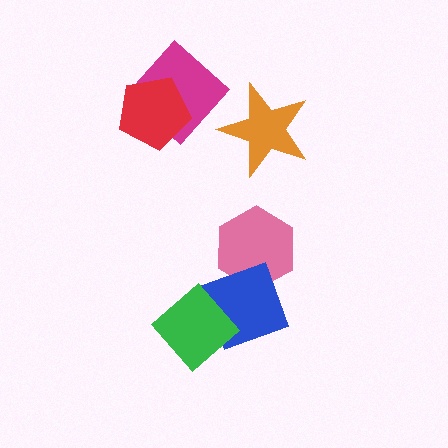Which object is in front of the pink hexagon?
The blue diamond is in front of the pink hexagon.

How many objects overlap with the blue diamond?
2 objects overlap with the blue diamond.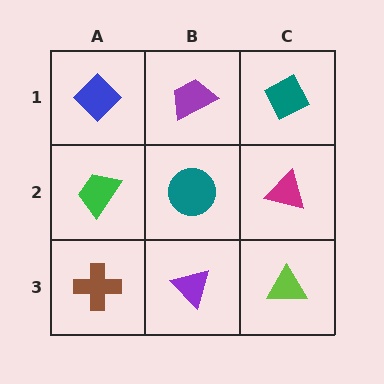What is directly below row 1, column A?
A green trapezoid.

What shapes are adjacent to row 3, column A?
A green trapezoid (row 2, column A), a purple triangle (row 3, column B).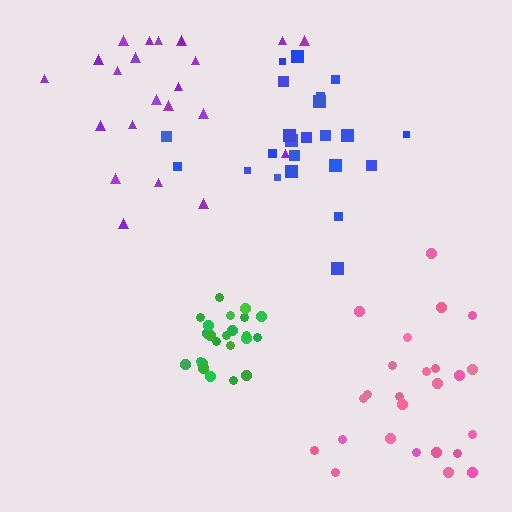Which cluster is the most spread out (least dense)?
Purple.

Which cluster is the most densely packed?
Green.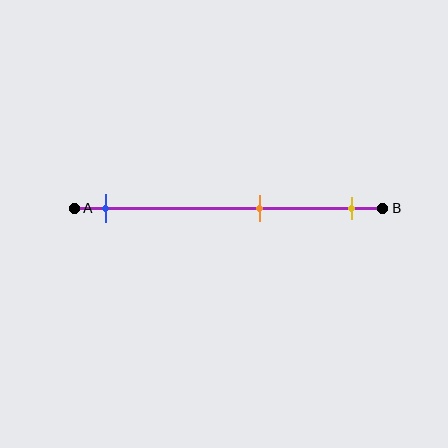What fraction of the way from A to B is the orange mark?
The orange mark is approximately 60% (0.6) of the way from A to B.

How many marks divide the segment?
There are 3 marks dividing the segment.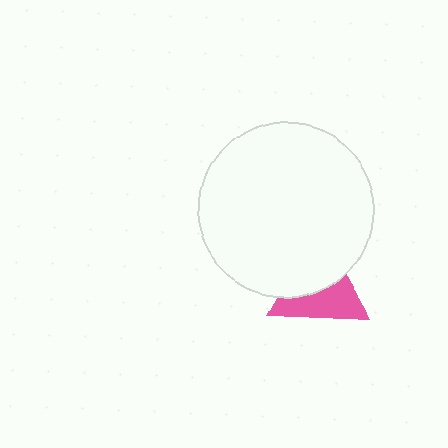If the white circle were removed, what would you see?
You would see the complete pink triangle.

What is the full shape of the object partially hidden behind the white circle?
The partially hidden object is a pink triangle.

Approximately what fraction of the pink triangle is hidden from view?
Roughly 49% of the pink triangle is hidden behind the white circle.